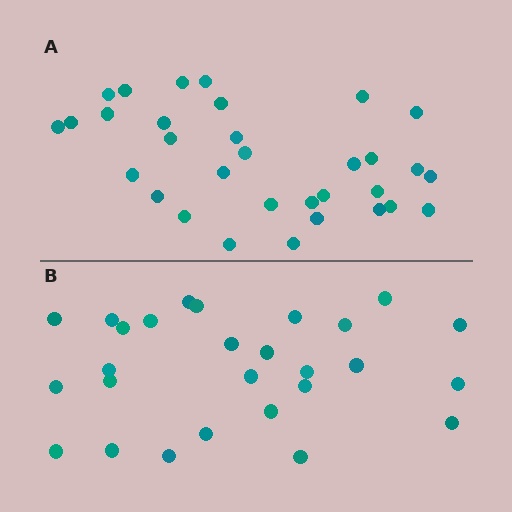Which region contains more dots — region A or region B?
Region A (the top region) has more dots.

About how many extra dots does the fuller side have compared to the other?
Region A has about 5 more dots than region B.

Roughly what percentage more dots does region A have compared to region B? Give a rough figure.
About 20% more.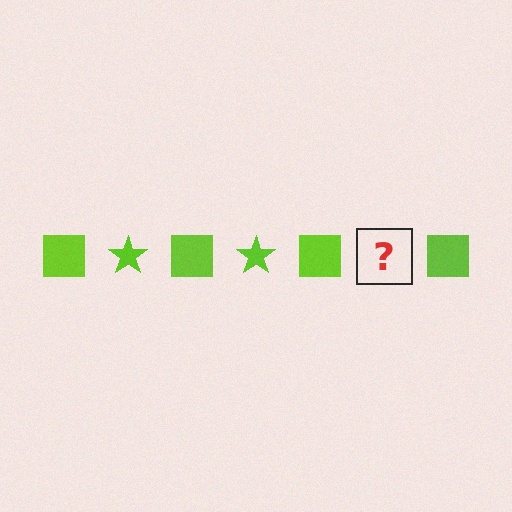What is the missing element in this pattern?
The missing element is a lime star.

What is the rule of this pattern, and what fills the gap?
The rule is that the pattern cycles through square, star shapes in lime. The gap should be filled with a lime star.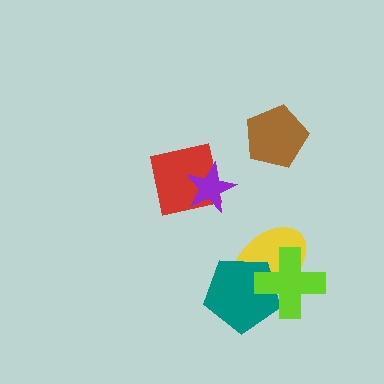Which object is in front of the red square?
The purple star is in front of the red square.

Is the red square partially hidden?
Yes, it is partially covered by another shape.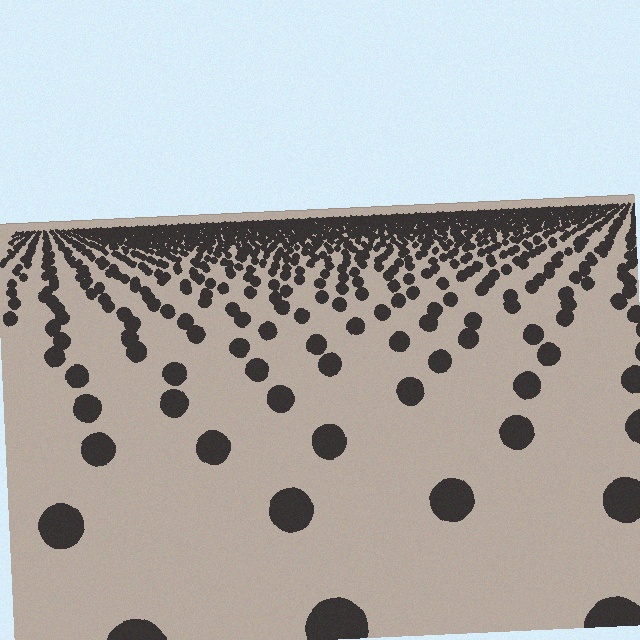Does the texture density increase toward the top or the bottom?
Density increases toward the top.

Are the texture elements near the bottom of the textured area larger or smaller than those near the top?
Larger. Near the bottom, elements are closer to the viewer and appear at a bigger on-screen size.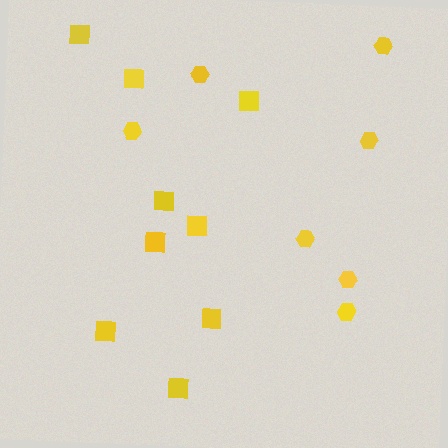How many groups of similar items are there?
There are 2 groups: one group of squares (9) and one group of hexagons (7).